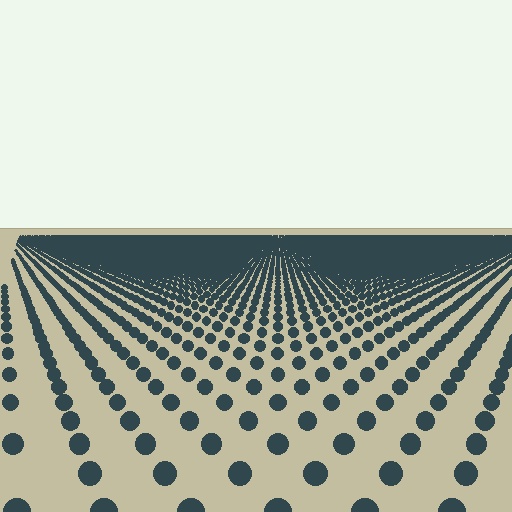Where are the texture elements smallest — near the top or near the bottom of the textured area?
Near the top.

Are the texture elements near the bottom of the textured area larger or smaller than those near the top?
Larger. Near the bottom, elements are closer to the viewer and appear at a bigger on-screen size.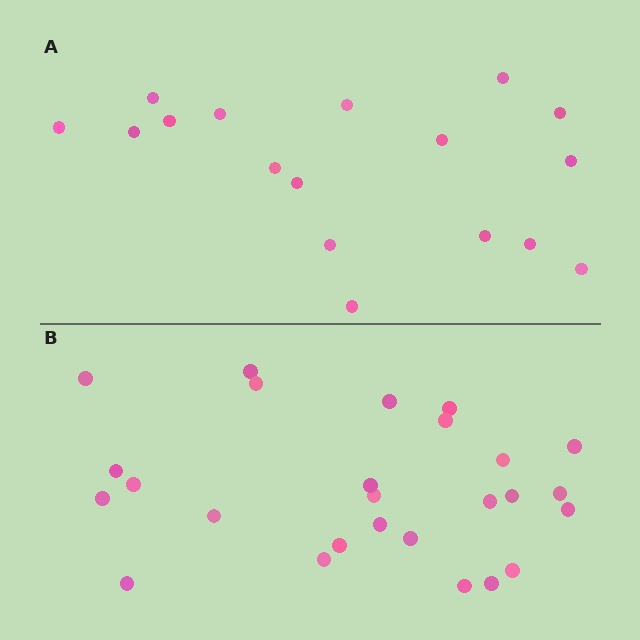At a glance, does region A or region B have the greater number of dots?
Region B (the bottom region) has more dots.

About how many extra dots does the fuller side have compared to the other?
Region B has roughly 8 or so more dots than region A.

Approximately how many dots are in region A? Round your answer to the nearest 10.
About 20 dots. (The exact count is 17, which rounds to 20.)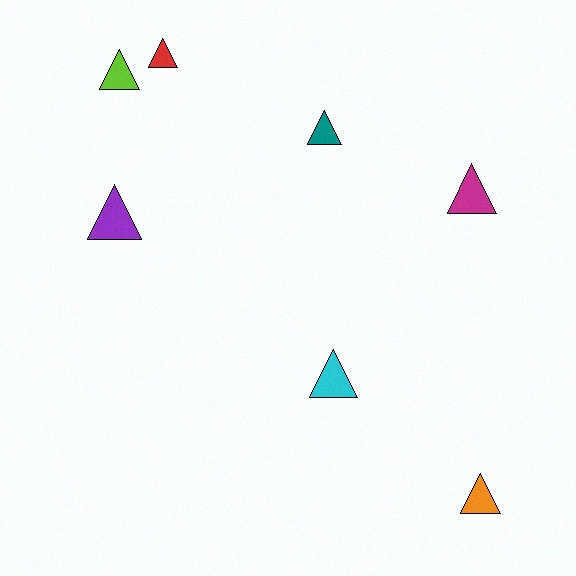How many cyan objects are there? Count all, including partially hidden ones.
There is 1 cyan object.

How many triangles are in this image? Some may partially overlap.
There are 7 triangles.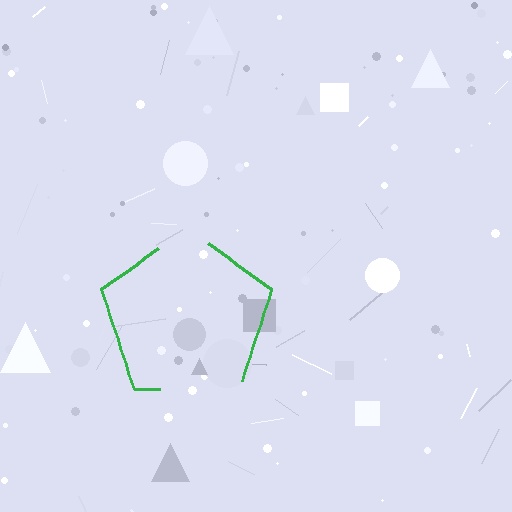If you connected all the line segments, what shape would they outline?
They would outline a pentagon.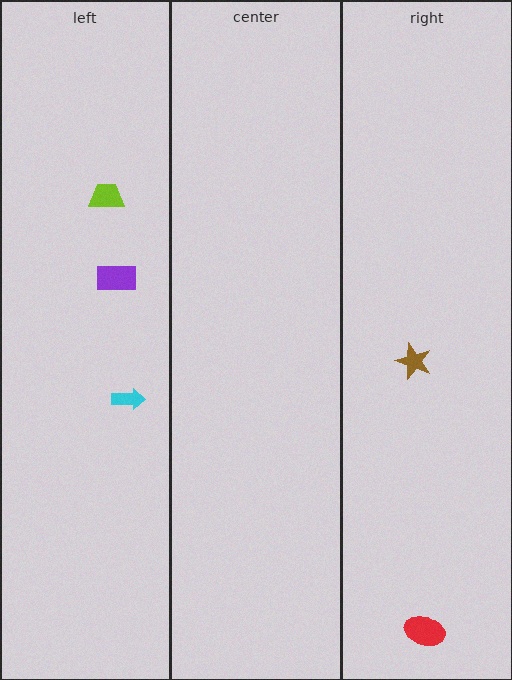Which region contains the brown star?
The right region.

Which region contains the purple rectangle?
The left region.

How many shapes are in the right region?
2.